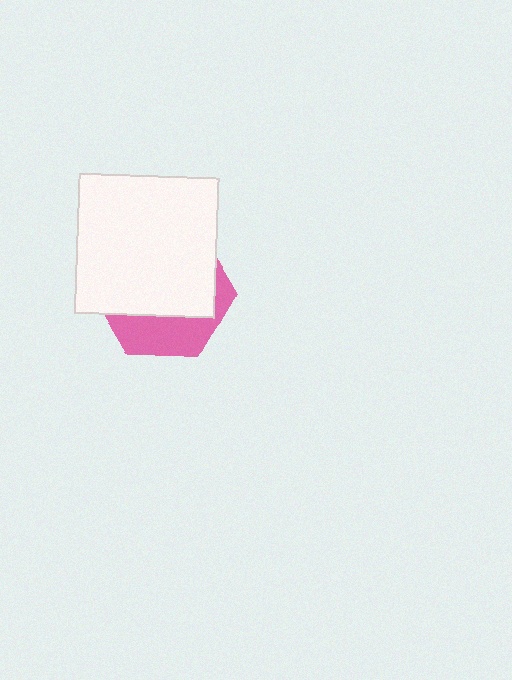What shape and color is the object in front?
The object in front is a white square.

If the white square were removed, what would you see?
You would see the complete pink hexagon.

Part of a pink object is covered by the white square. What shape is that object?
It is a hexagon.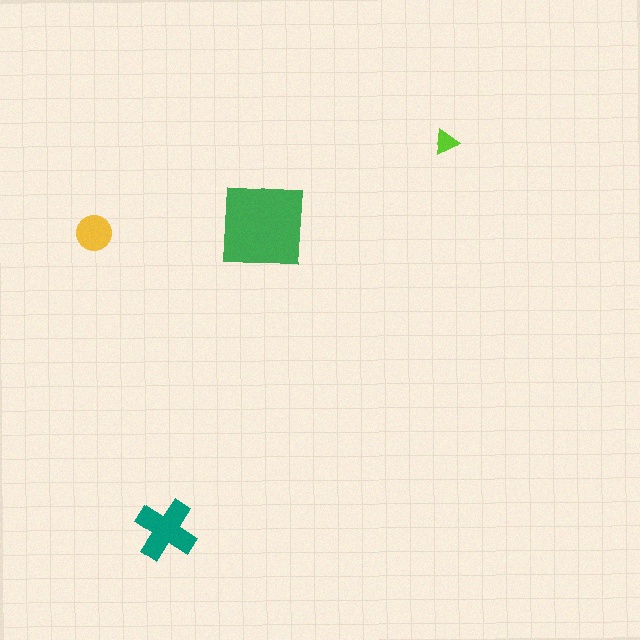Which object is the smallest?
The lime triangle.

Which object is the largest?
The green square.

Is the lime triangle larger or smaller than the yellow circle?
Smaller.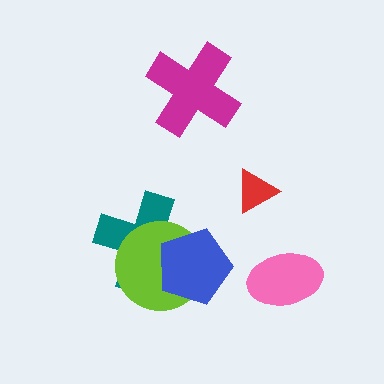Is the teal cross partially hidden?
Yes, it is partially covered by another shape.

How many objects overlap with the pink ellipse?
0 objects overlap with the pink ellipse.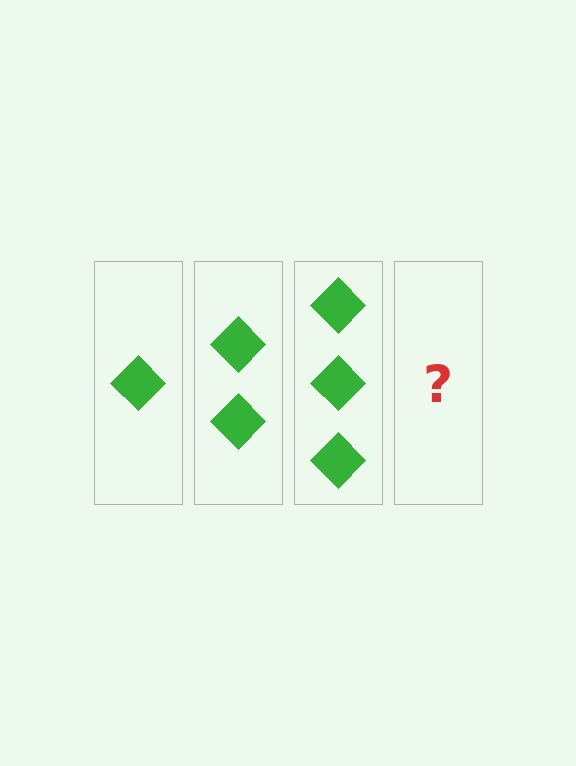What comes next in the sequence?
The next element should be 4 diamonds.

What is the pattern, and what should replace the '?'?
The pattern is that each step adds one more diamond. The '?' should be 4 diamonds.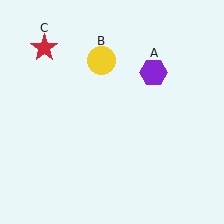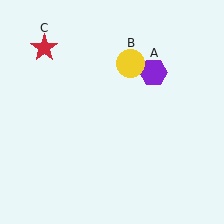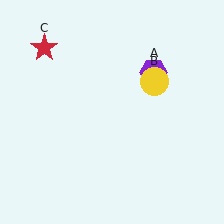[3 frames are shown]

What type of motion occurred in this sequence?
The yellow circle (object B) rotated clockwise around the center of the scene.